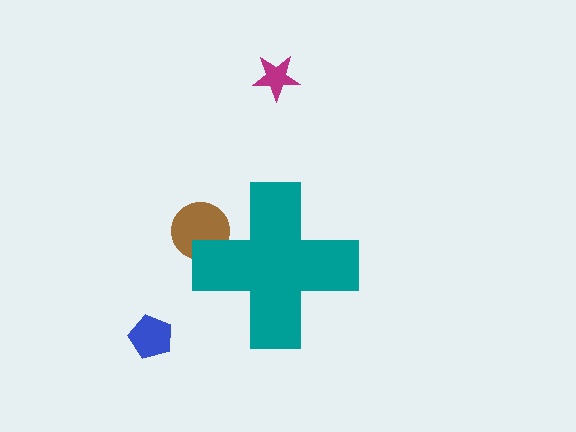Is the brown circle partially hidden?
Yes, the brown circle is partially hidden behind the teal cross.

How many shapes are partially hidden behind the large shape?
1 shape is partially hidden.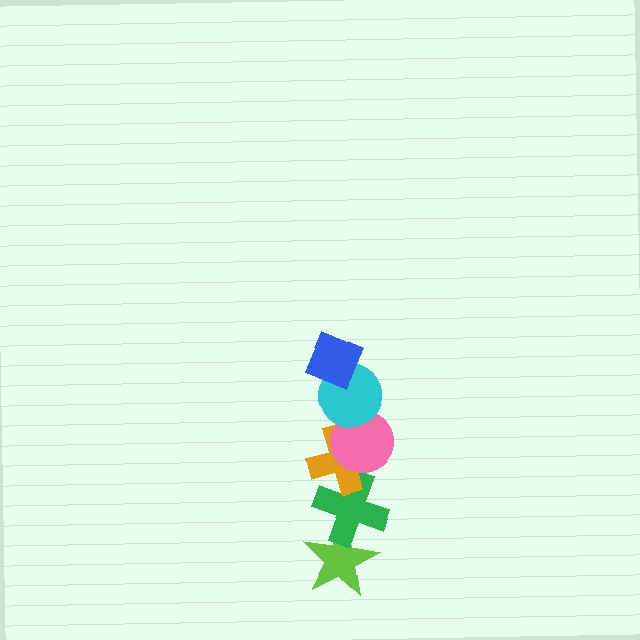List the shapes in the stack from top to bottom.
From top to bottom: the blue diamond, the cyan circle, the pink circle, the orange cross, the green cross, the lime star.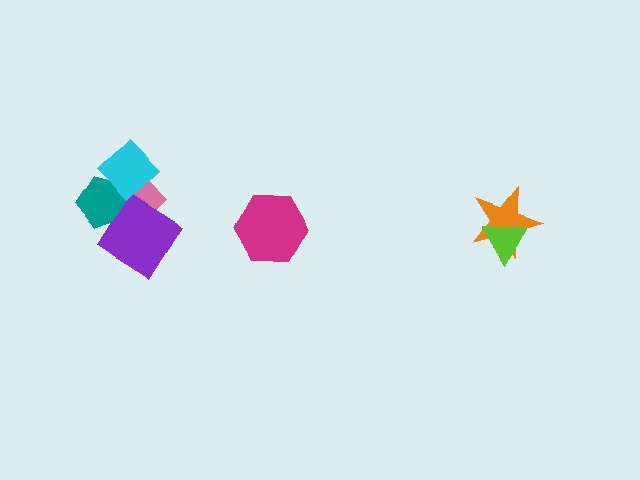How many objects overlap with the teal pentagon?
3 objects overlap with the teal pentagon.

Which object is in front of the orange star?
The lime triangle is in front of the orange star.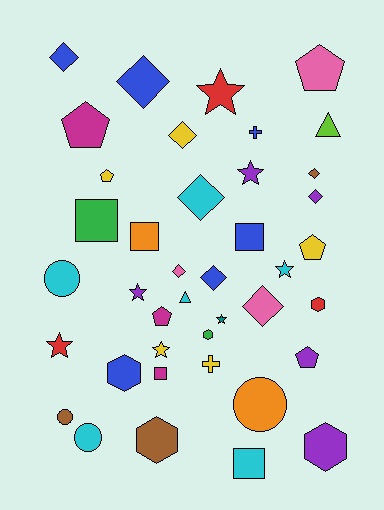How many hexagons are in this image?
There are 5 hexagons.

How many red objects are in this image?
There are 3 red objects.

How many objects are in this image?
There are 40 objects.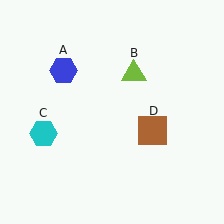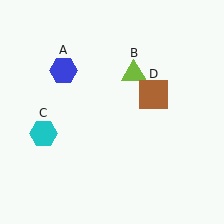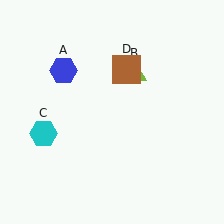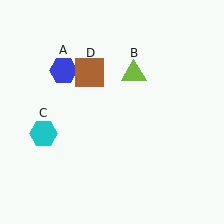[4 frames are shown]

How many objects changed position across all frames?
1 object changed position: brown square (object D).